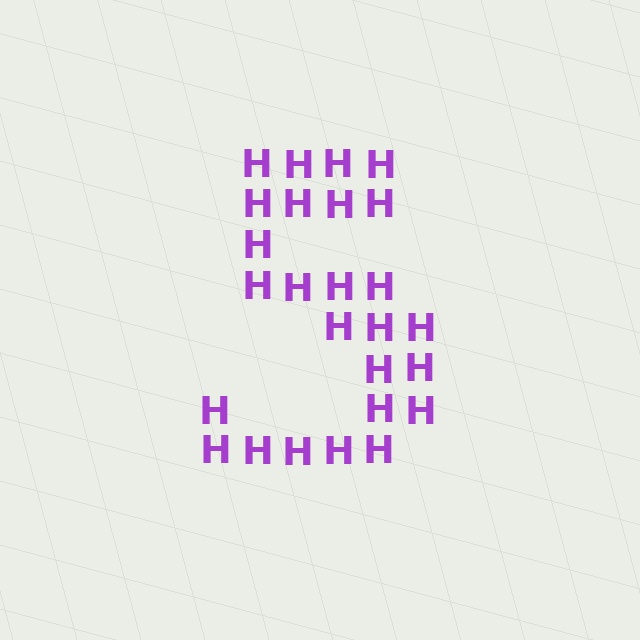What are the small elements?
The small elements are letter H's.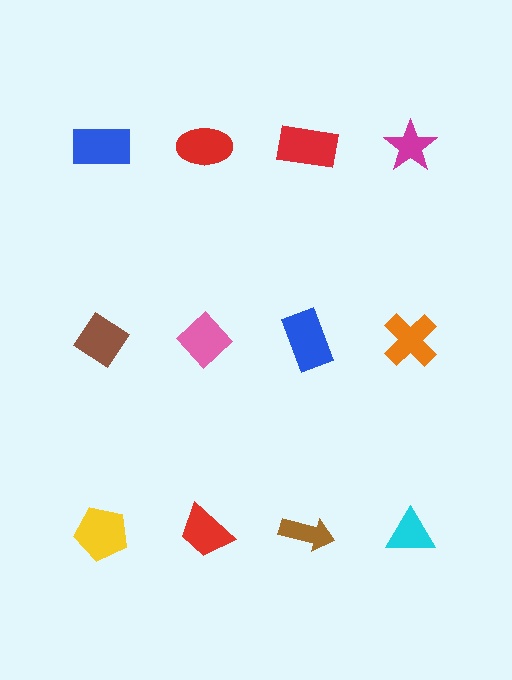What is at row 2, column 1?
A brown diamond.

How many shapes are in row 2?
4 shapes.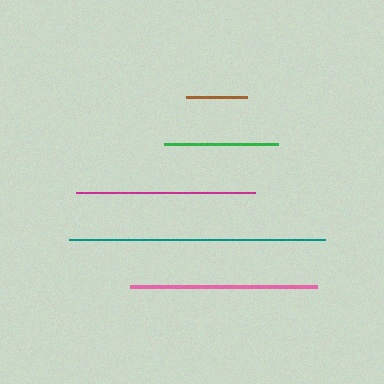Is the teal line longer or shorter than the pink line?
The teal line is longer than the pink line.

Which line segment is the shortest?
The brown line is the shortest at approximately 62 pixels.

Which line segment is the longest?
The teal line is the longest at approximately 256 pixels.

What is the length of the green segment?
The green segment is approximately 114 pixels long.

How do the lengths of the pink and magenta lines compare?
The pink and magenta lines are approximately the same length.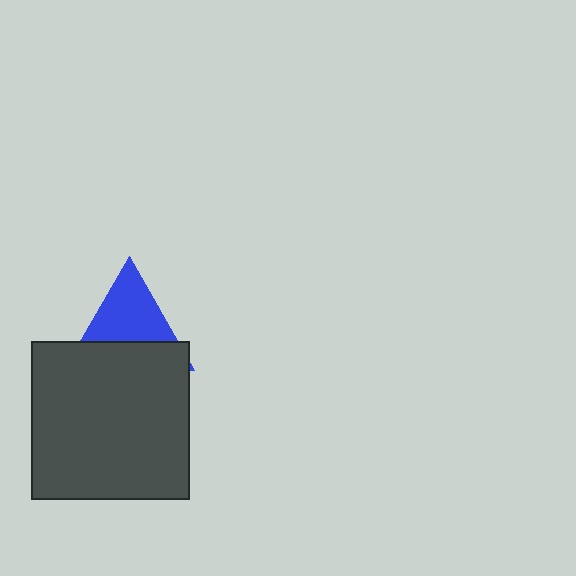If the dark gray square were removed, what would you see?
You would see the complete blue triangle.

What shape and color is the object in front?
The object in front is a dark gray square.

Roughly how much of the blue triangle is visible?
About half of it is visible (roughly 55%).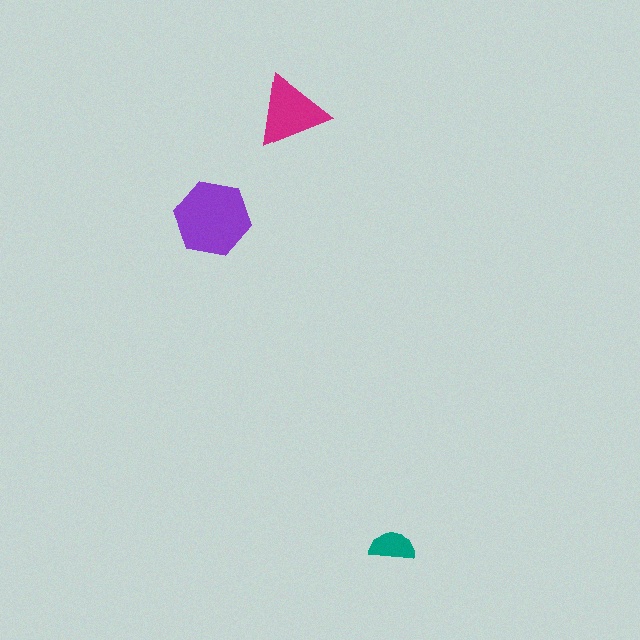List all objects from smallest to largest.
The teal semicircle, the magenta triangle, the purple hexagon.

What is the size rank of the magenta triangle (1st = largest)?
2nd.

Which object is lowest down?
The teal semicircle is bottommost.